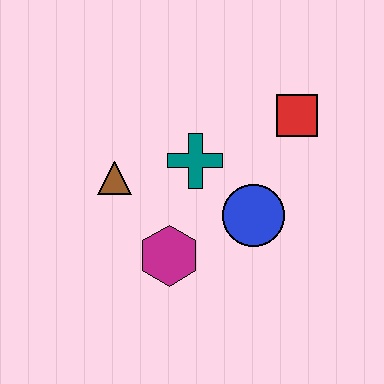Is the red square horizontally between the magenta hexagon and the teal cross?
No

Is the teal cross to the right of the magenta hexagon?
Yes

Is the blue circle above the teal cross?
No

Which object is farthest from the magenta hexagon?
The red square is farthest from the magenta hexagon.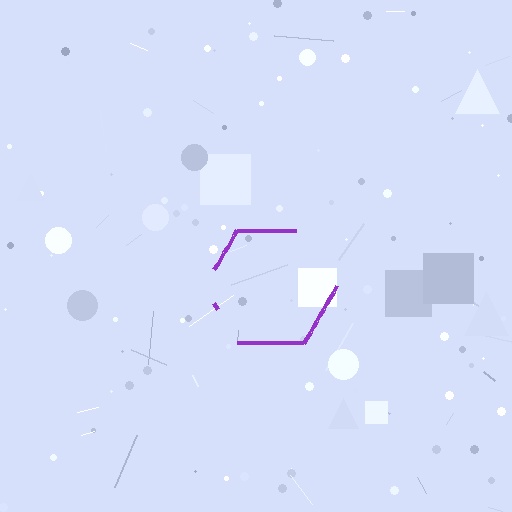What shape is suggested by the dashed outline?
The dashed outline suggests a hexagon.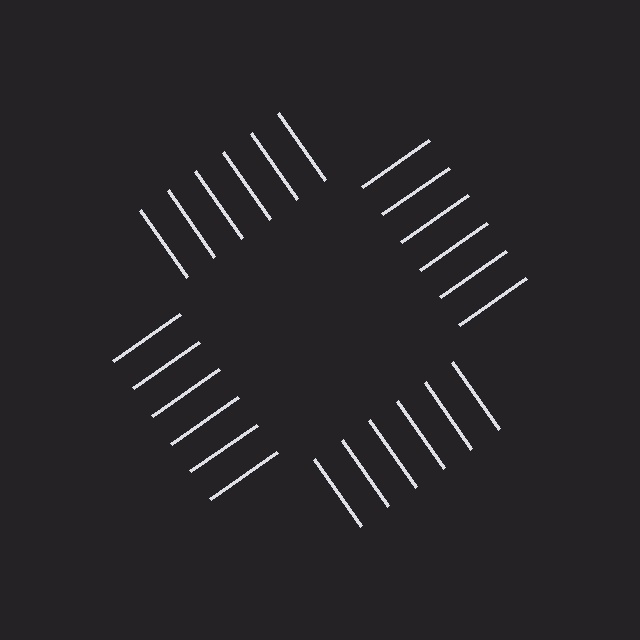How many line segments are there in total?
24 — 6 along each of the 4 edges.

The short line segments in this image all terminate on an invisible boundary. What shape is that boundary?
An illusory square — the line segments terminate on its edges but no continuous stroke is drawn.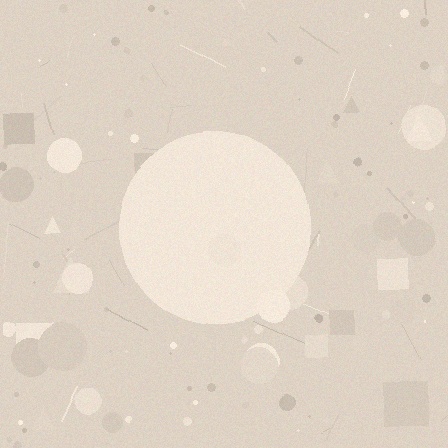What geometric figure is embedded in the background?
A circle is embedded in the background.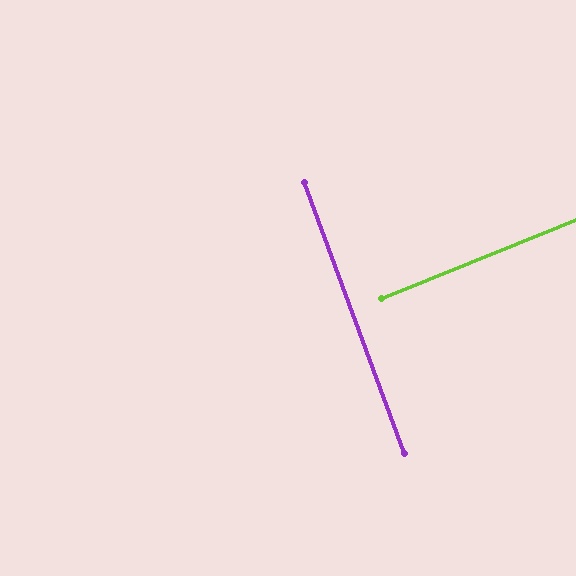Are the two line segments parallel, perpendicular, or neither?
Perpendicular — they meet at approximately 88°.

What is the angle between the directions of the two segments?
Approximately 88 degrees.